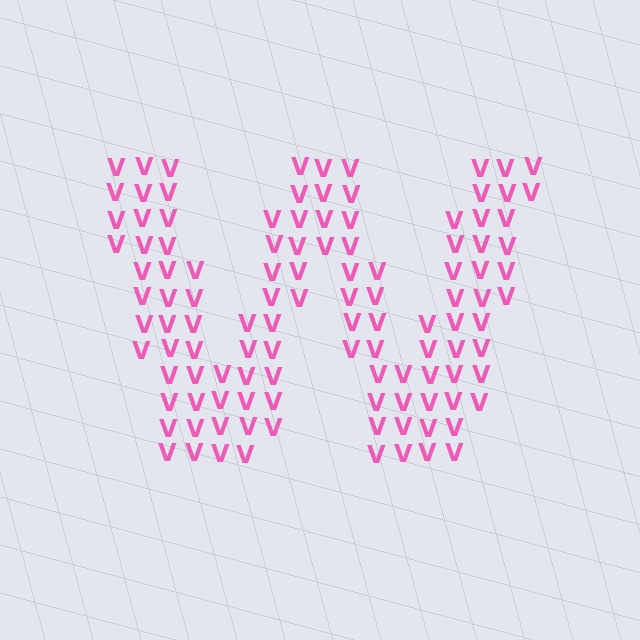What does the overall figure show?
The overall figure shows the letter W.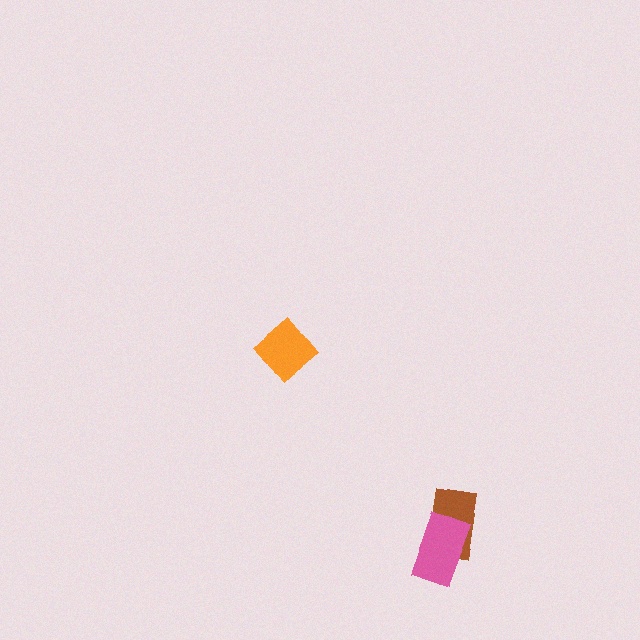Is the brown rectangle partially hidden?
Yes, it is partially covered by another shape.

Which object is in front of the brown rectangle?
The pink rectangle is in front of the brown rectangle.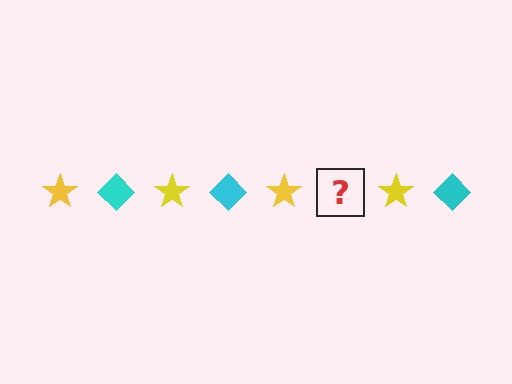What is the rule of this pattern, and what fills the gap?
The rule is that the pattern alternates between yellow star and cyan diamond. The gap should be filled with a cyan diamond.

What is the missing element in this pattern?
The missing element is a cyan diamond.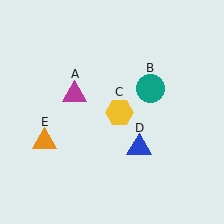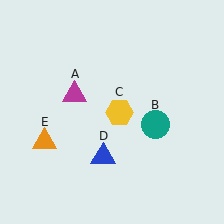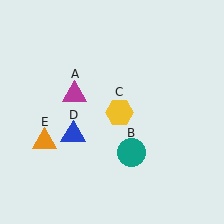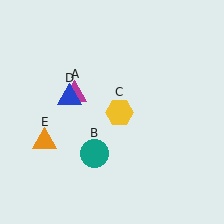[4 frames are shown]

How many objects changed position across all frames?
2 objects changed position: teal circle (object B), blue triangle (object D).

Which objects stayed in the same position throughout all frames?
Magenta triangle (object A) and yellow hexagon (object C) and orange triangle (object E) remained stationary.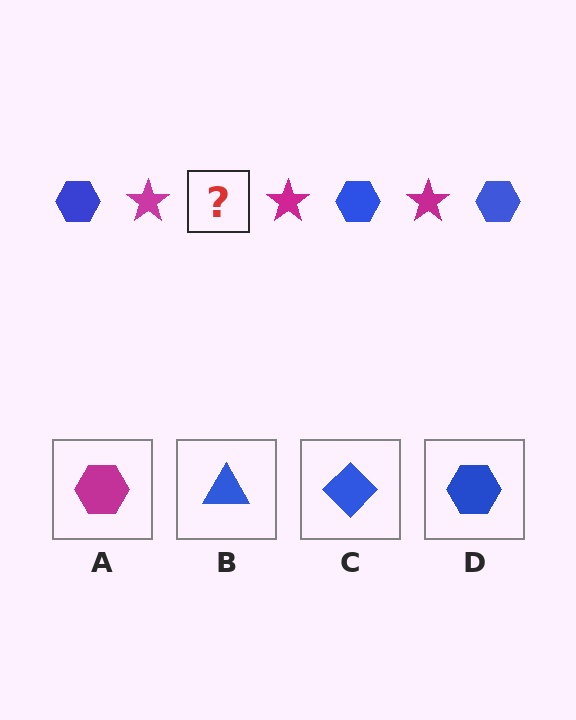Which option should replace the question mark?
Option D.